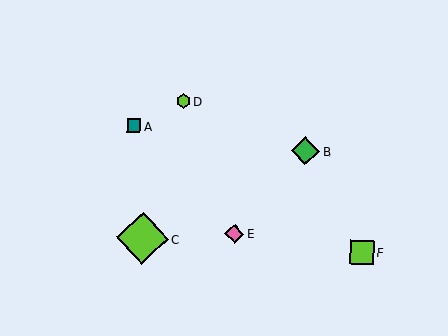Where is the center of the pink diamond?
The center of the pink diamond is at (234, 234).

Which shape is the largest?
The lime diamond (labeled C) is the largest.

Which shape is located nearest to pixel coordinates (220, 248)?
The pink diamond (labeled E) at (234, 234) is nearest to that location.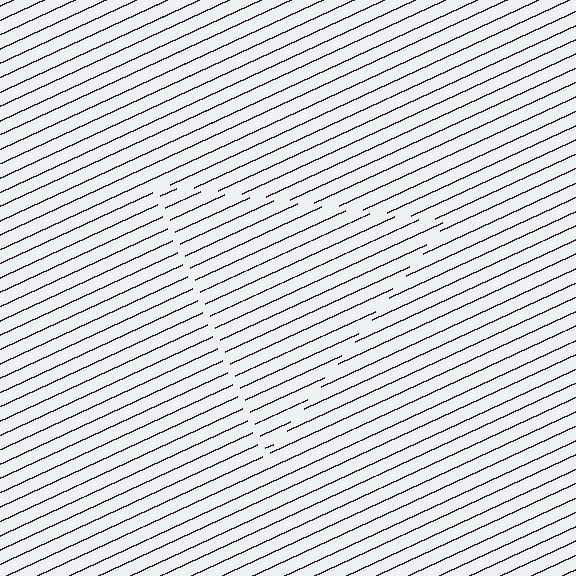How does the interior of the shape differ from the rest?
The interior of the shape contains the same grating, shifted by half a period — the contour is defined by the phase discontinuity where line-ends from the inner and outer gratings abut.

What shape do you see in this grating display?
An illusory triangle. The interior of the shape contains the same grating, shifted by half a period — the contour is defined by the phase discontinuity where line-ends from the inner and outer gratings abut.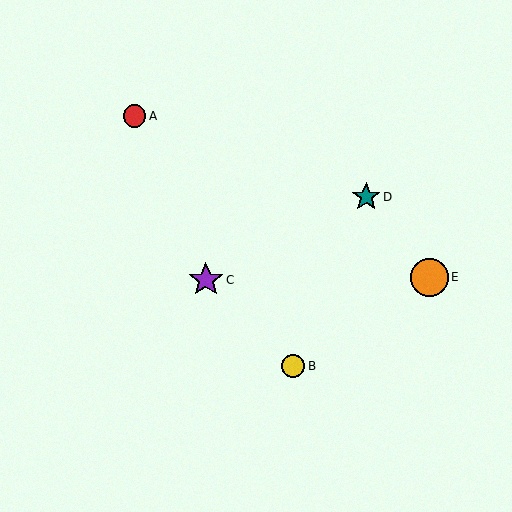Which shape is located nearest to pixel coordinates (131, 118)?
The red circle (labeled A) at (134, 116) is nearest to that location.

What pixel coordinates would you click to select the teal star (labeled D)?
Click at (366, 197) to select the teal star D.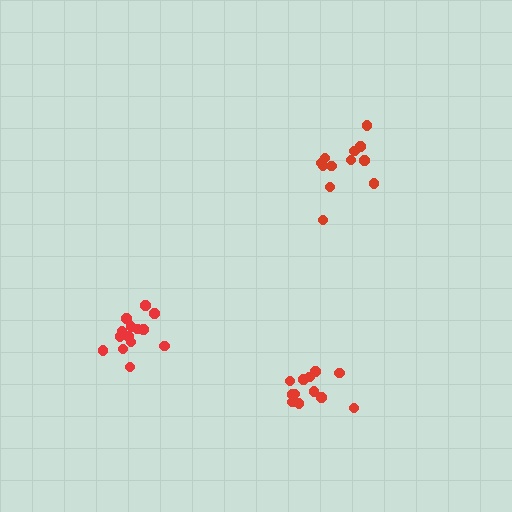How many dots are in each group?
Group 1: 15 dots, Group 2: 12 dots, Group 3: 12 dots (39 total).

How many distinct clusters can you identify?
There are 3 distinct clusters.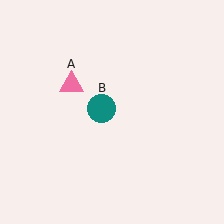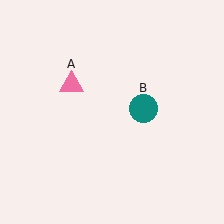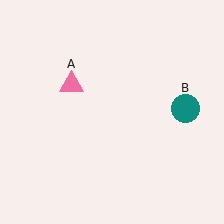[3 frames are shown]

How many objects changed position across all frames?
1 object changed position: teal circle (object B).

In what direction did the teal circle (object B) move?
The teal circle (object B) moved right.